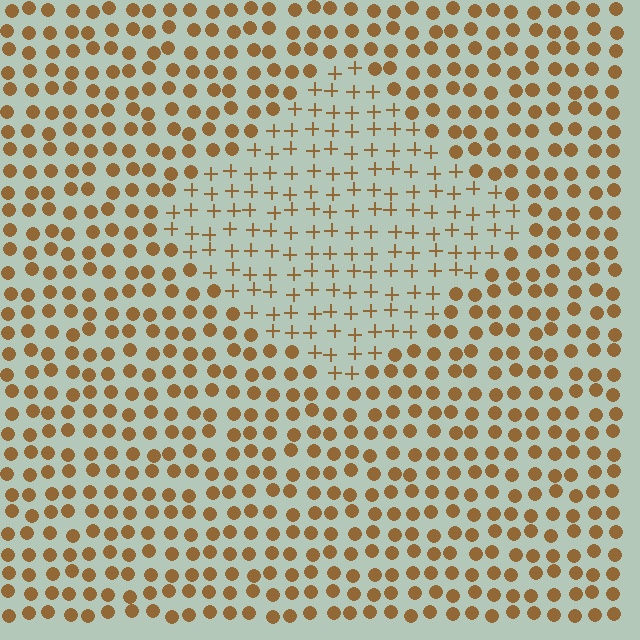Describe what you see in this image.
The image is filled with small brown elements arranged in a uniform grid. A diamond-shaped region contains plus signs, while the surrounding area contains circles. The boundary is defined purely by the change in element shape.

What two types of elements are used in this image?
The image uses plus signs inside the diamond region and circles outside it.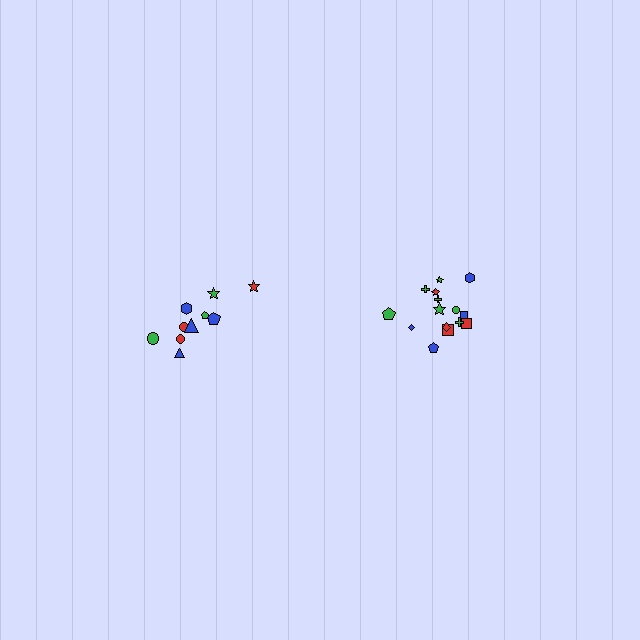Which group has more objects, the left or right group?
The right group.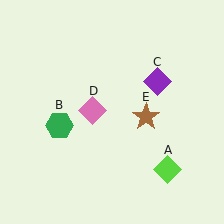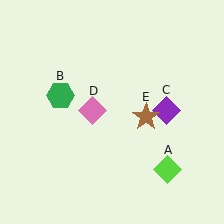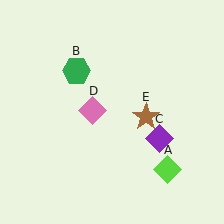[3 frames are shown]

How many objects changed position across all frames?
2 objects changed position: green hexagon (object B), purple diamond (object C).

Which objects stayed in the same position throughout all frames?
Lime diamond (object A) and pink diamond (object D) and brown star (object E) remained stationary.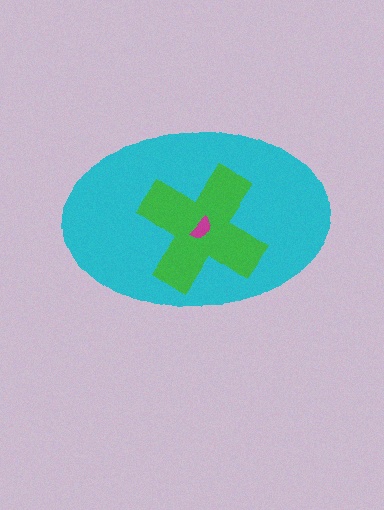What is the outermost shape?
The cyan ellipse.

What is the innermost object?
The magenta semicircle.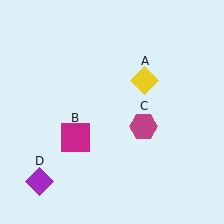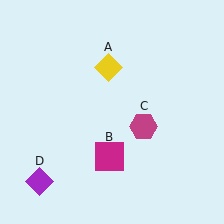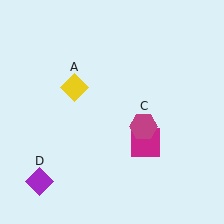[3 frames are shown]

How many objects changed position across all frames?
2 objects changed position: yellow diamond (object A), magenta square (object B).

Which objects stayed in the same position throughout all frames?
Magenta hexagon (object C) and purple diamond (object D) remained stationary.